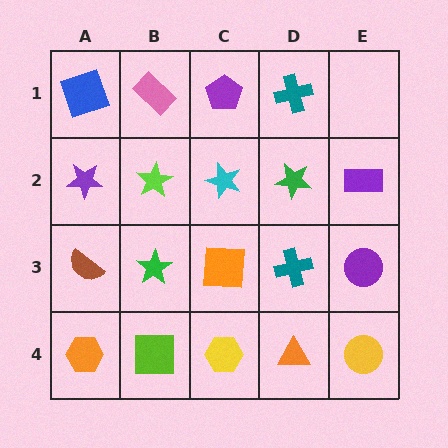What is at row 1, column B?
A pink rectangle.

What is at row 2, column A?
A purple star.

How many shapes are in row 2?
5 shapes.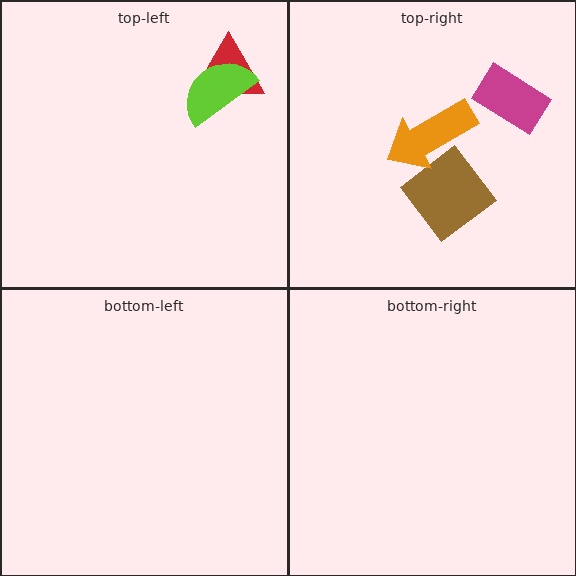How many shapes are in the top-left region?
2.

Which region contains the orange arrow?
The top-right region.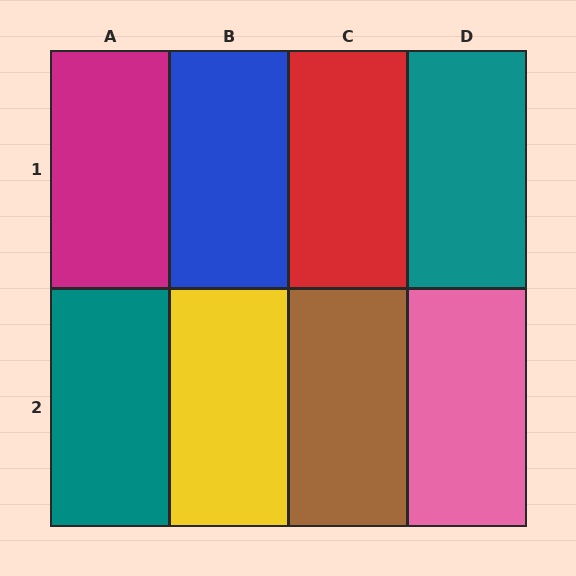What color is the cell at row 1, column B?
Blue.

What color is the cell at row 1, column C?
Red.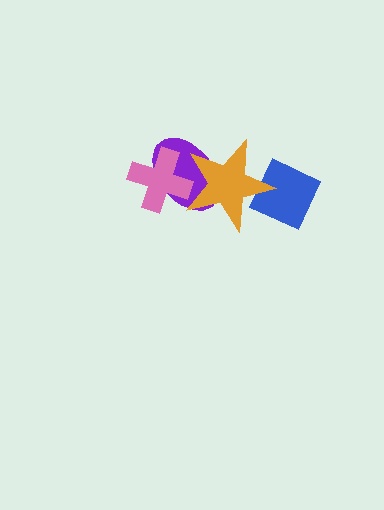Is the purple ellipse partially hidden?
Yes, it is partially covered by another shape.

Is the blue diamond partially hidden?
Yes, it is partially covered by another shape.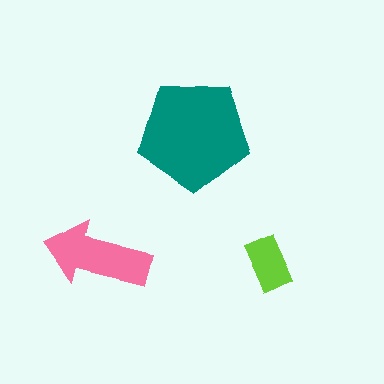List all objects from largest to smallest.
The teal pentagon, the pink arrow, the lime rectangle.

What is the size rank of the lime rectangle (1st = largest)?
3rd.